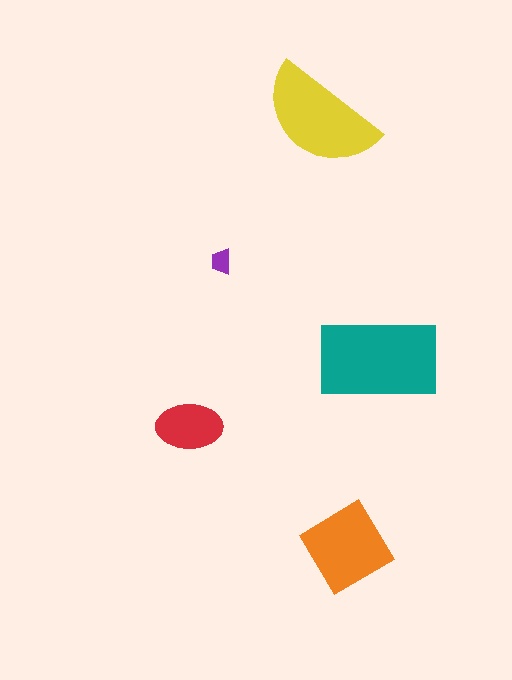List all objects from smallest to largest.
The purple trapezoid, the red ellipse, the orange diamond, the yellow semicircle, the teal rectangle.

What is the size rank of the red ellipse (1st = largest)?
4th.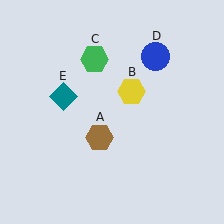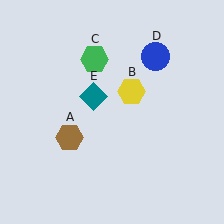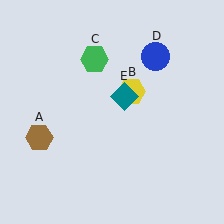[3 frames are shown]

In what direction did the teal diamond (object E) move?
The teal diamond (object E) moved right.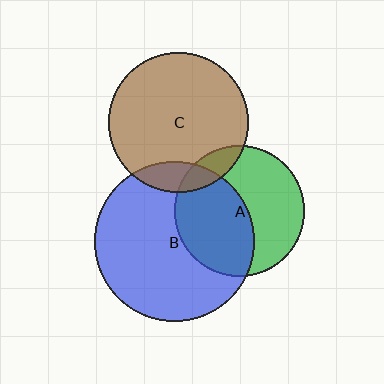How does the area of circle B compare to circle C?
Approximately 1.3 times.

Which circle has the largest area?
Circle B (blue).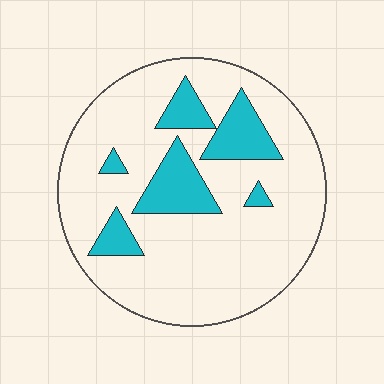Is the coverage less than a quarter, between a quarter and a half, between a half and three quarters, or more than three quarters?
Less than a quarter.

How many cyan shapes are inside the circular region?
6.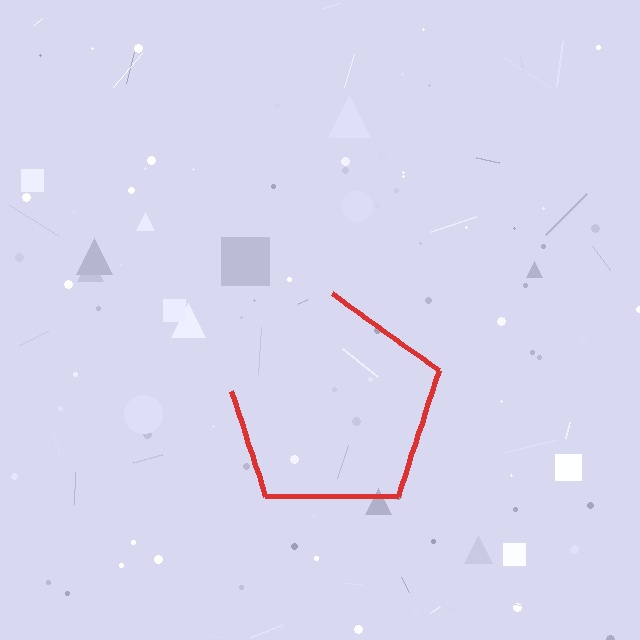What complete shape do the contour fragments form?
The contour fragments form a pentagon.